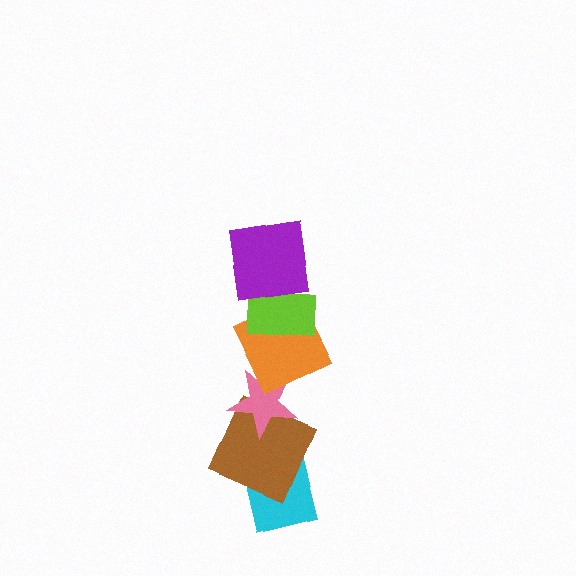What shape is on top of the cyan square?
The brown square is on top of the cyan square.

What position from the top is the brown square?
The brown square is 5th from the top.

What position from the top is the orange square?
The orange square is 3rd from the top.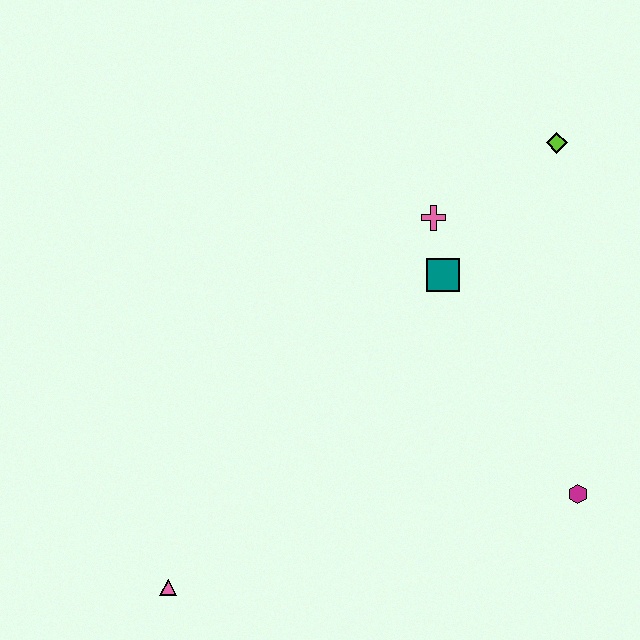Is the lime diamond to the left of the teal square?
No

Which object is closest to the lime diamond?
The pink cross is closest to the lime diamond.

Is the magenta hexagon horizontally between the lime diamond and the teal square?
No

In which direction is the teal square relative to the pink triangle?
The teal square is above the pink triangle.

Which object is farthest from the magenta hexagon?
The pink triangle is farthest from the magenta hexagon.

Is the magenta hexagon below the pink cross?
Yes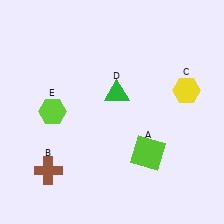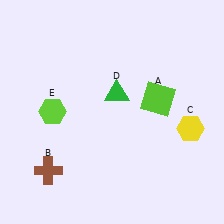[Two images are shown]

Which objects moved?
The objects that moved are: the lime square (A), the yellow hexagon (C).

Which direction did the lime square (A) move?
The lime square (A) moved up.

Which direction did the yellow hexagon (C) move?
The yellow hexagon (C) moved down.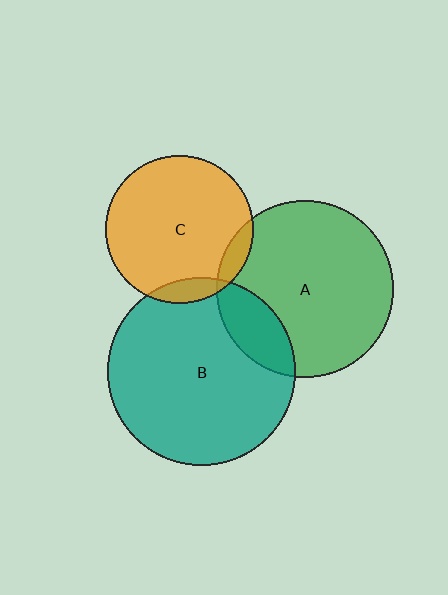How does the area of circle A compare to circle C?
Approximately 1.4 times.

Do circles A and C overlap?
Yes.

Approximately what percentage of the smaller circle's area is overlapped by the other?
Approximately 10%.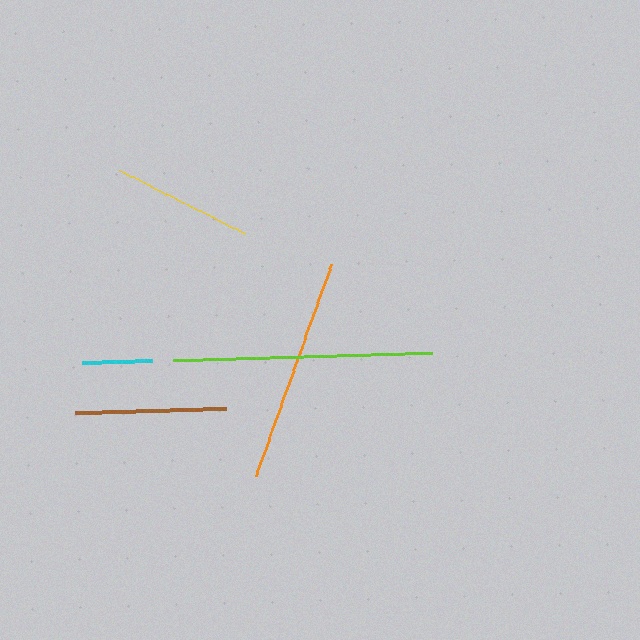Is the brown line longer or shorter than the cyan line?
The brown line is longer than the cyan line.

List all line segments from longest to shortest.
From longest to shortest: lime, orange, brown, yellow, cyan.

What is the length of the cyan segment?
The cyan segment is approximately 70 pixels long.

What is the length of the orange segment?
The orange segment is approximately 225 pixels long.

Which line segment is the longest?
The lime line is the longest at approximately 259 pixels.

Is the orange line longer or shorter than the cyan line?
The orange line is longer than the cyan line.